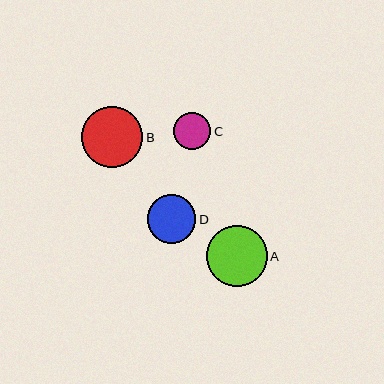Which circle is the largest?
Circle A is the largest with a size of approximately 61 pixels.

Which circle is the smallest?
Circle C is the smallest with a size of approximately 37 pixels.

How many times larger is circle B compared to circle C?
Circle B is approximately 1.7 times the size of circle C.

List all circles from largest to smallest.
From largest to smallest: A, B, D, C.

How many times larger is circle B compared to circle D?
Circle B is approximately 1.3 times the size of circle D.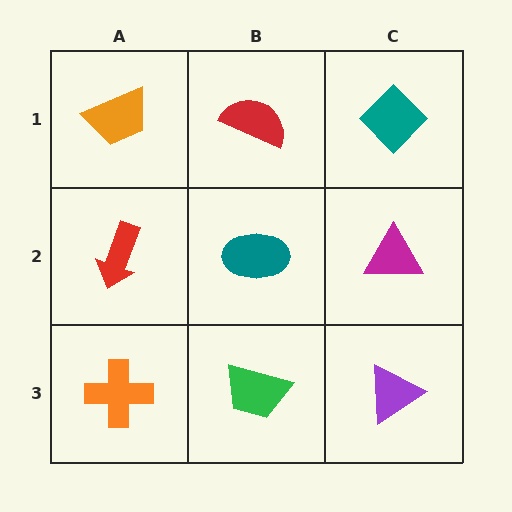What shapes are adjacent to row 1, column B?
A teal ellipse (row 2, column B), an orange trapezoid (row 1, column A), a teal diamond (row 1, column C).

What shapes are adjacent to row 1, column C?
A magenta triangle (row 2, column C), a red semicircle (row 1, column B).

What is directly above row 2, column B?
A red semicircle.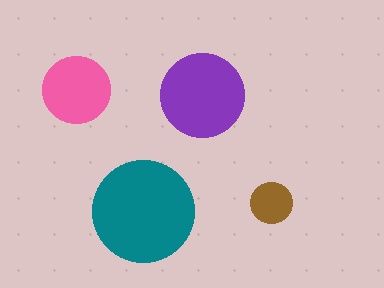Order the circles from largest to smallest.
the teal one, the purple one, the pink one, the brown one.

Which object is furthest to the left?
The pink circle is leftmost.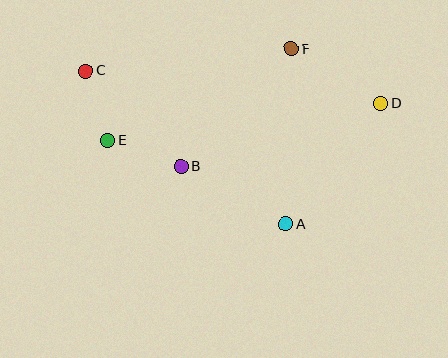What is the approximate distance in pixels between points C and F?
The distance between C and F is approximately 206 pixels.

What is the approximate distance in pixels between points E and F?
The distance between E and F is approximately 205 pixels.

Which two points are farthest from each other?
Points C and D are farthest from each other.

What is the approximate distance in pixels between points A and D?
The distance between A and D is approximately 153 pixels.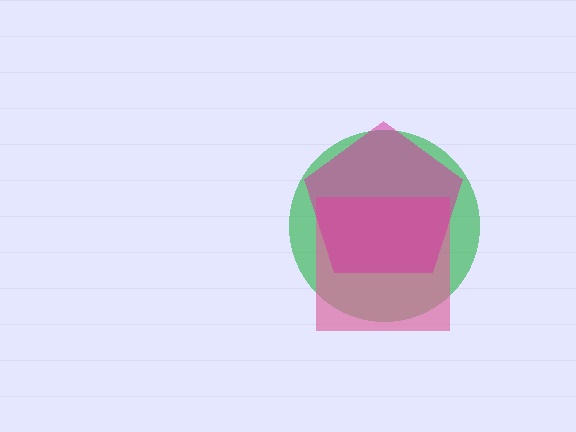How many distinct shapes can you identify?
There are 3 distinct shapes: a green circle, a pink square, a magenta pentagon.